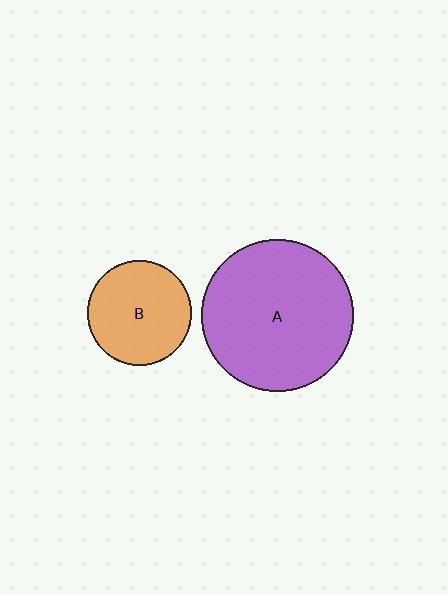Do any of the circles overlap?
No, none of the circles overlap.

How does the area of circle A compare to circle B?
Approximately 2.1 times.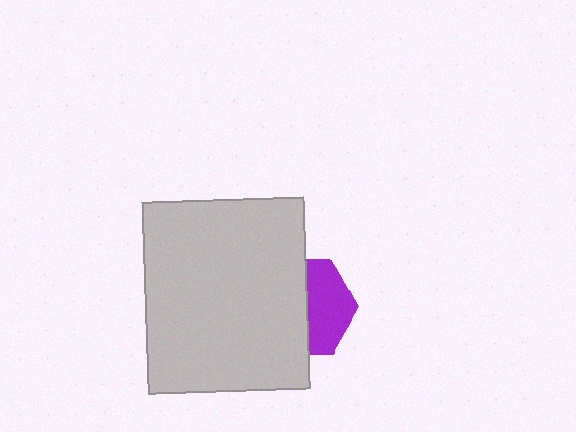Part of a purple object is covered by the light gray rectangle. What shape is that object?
It is a hexagon.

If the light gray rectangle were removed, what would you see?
You would see the complete purple hexagon.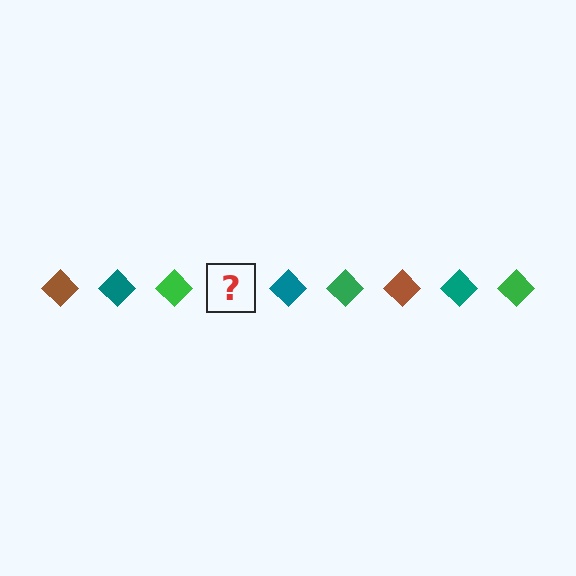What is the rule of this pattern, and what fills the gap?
The rule is that the pattern cycles through brown, teal, green diamonds. The gap should be filled with a brown diamond.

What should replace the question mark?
The question mark should be replaced with a brown diamond.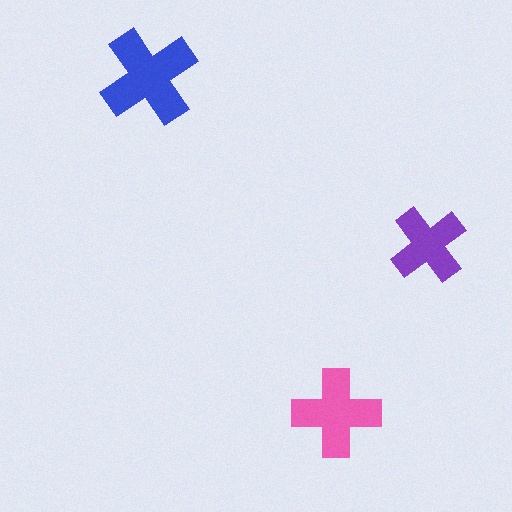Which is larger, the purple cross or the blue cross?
The blue one.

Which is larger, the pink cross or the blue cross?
The blue one.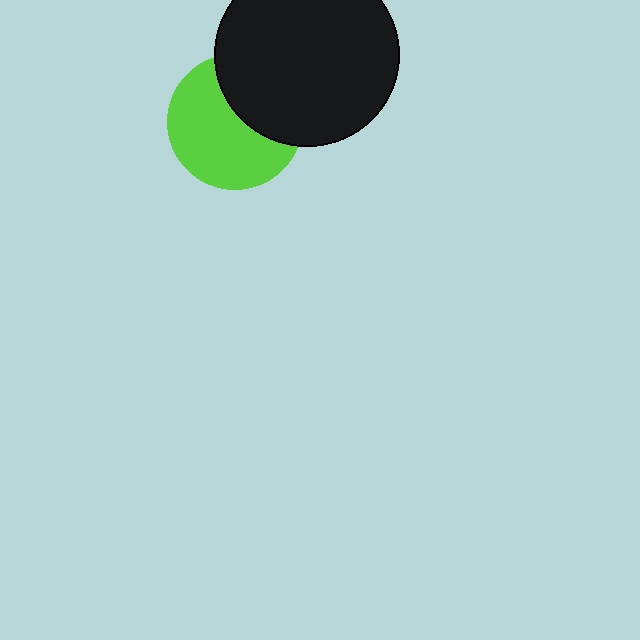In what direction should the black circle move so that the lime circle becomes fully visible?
The black circle should move toward the upper-right. That is the shortest direction to clear the overlap and leave the lime circle fully visible.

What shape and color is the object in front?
The object in front is a black circle.